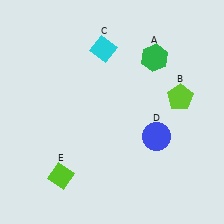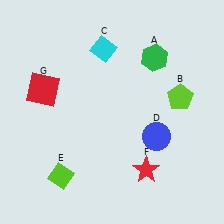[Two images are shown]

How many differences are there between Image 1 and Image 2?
There are 2 differences between the two images.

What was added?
A red star (F), a red square (G) were added in Image 2.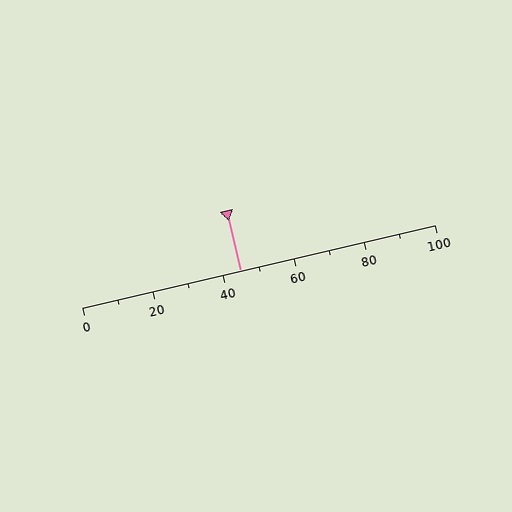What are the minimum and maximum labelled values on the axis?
The axis runs from 0 to 100.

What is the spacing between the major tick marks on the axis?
The major ticks are spaced 20 apart.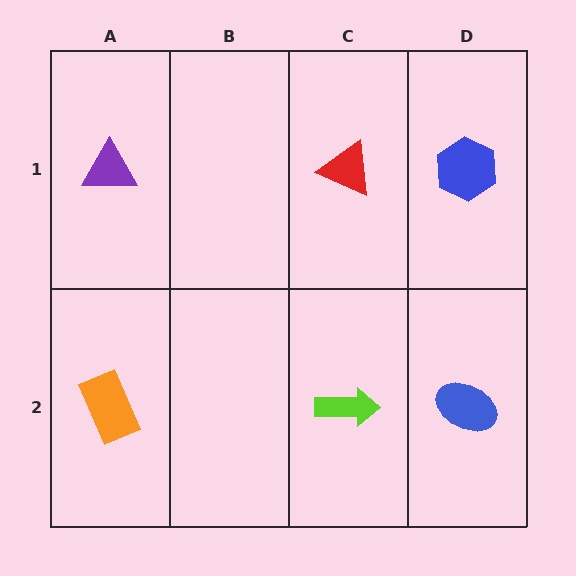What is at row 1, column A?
A purple triangle.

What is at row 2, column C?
A lime arrow.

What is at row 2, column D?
A blue ellipse.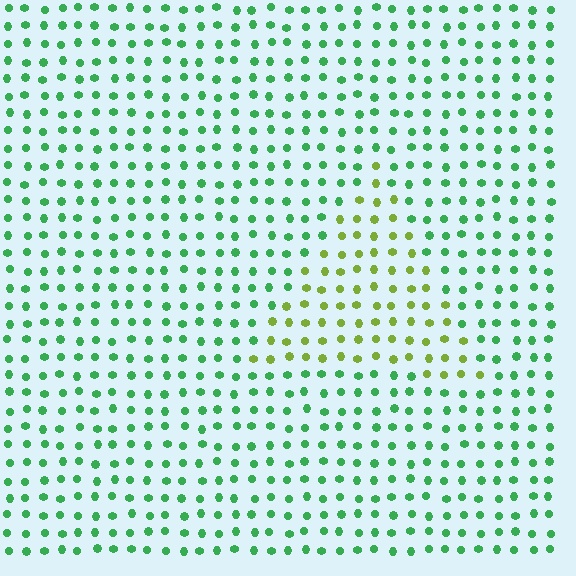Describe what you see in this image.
The image is filled with small green elements in a uniform arrangement. A triangle-shaped region is visible where the elements are tinted to a slightly different hue, forming a subtle color boundary.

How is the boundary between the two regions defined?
The boundary is defined purely by a slight shift in hue (about 49 degrees). Spacing, size, and orientation are identical on both sides.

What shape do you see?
I see a triangle.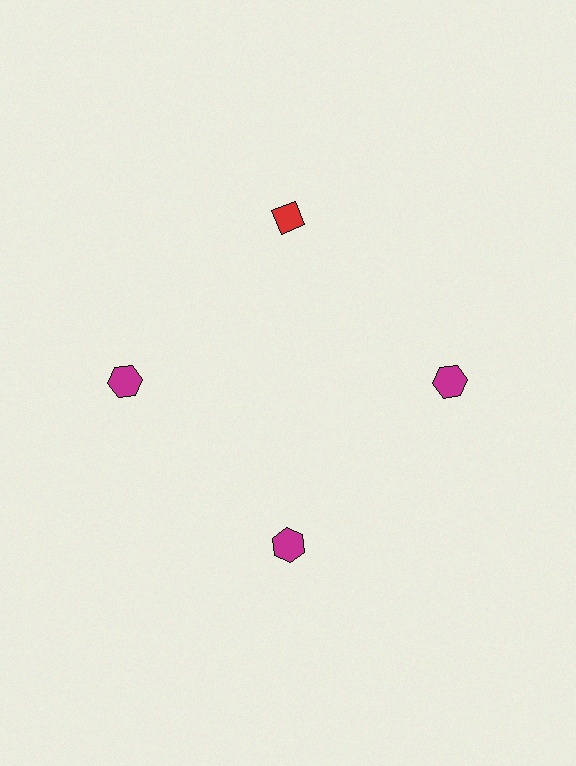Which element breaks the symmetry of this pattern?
The red diamond at roughly the 12 o'clock position breaks the symmetry. All other shapes are magenta hexagons.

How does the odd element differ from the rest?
It differs in both color (red instead of magenta) and shape (diamond instead of hexagon).